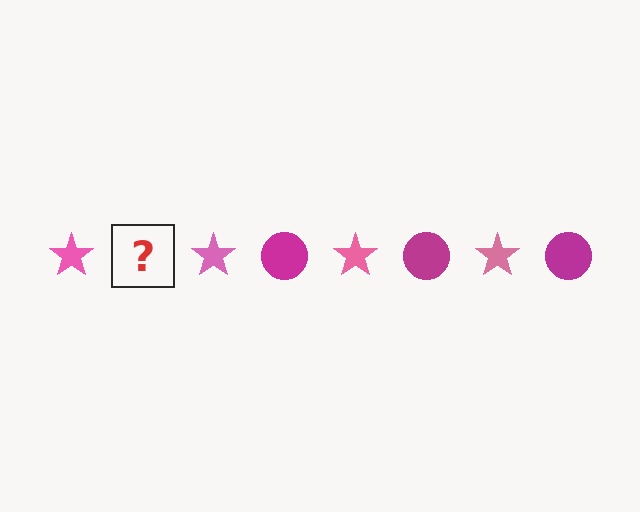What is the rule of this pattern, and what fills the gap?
The rule is that the pattern alternates between pink star and magenta circle. The gap should be filled with a magenta circle.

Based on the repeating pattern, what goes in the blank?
The blank should be a magenta circle.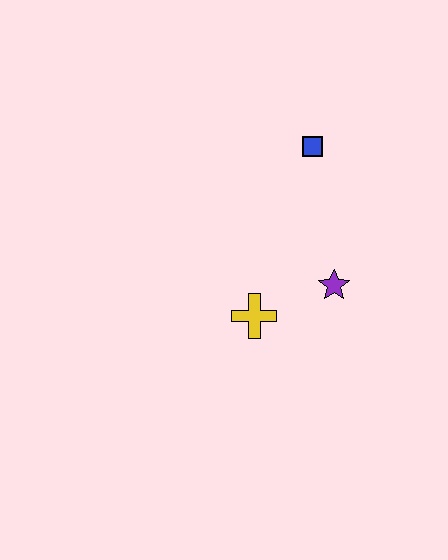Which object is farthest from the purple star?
The blue square is farthest from the purple star.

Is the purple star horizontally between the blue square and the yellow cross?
No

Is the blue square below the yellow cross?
No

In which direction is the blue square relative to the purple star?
The blue square is above the purple star.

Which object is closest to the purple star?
The yellow cross is closest to the purple star.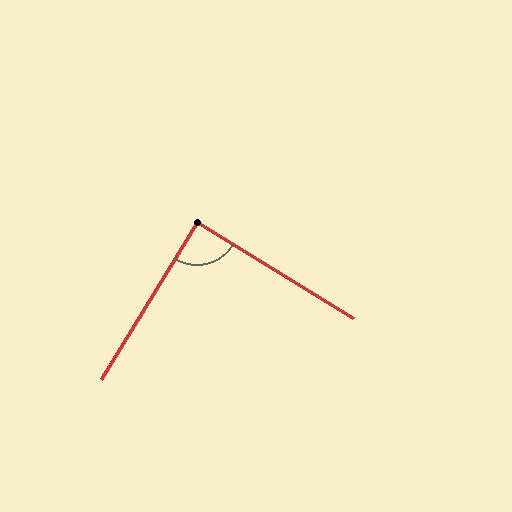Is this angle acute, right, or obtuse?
It is approximately a right angle.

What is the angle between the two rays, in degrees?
Approximately 90 degrees.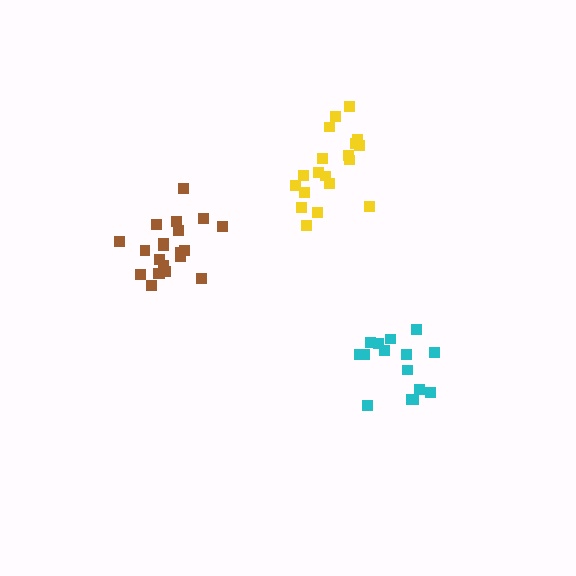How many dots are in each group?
Group 1: 15 dots, Group 2: 21 dots, Group 3: 19 dots (55 total).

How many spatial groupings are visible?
There are 3 spatial groupings.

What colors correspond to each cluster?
The clusters are colored: cyan, brown, yellow.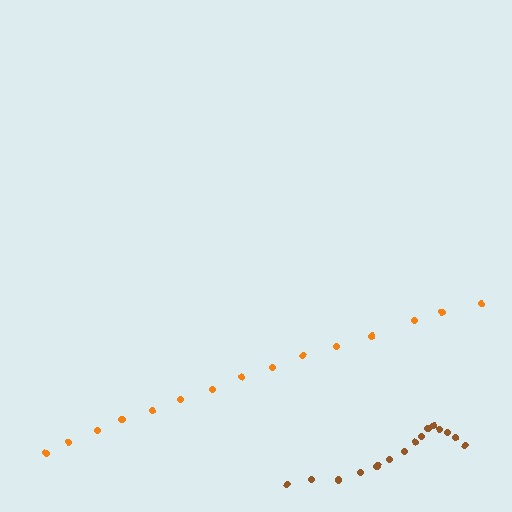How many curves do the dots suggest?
There are 2 distinct paths.